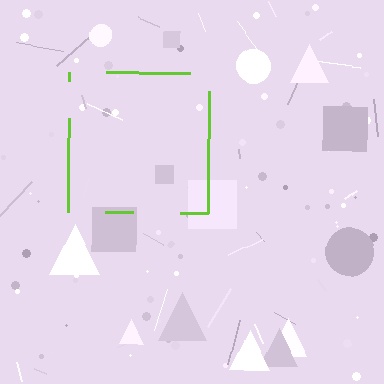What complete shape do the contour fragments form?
The contour fragments form a square.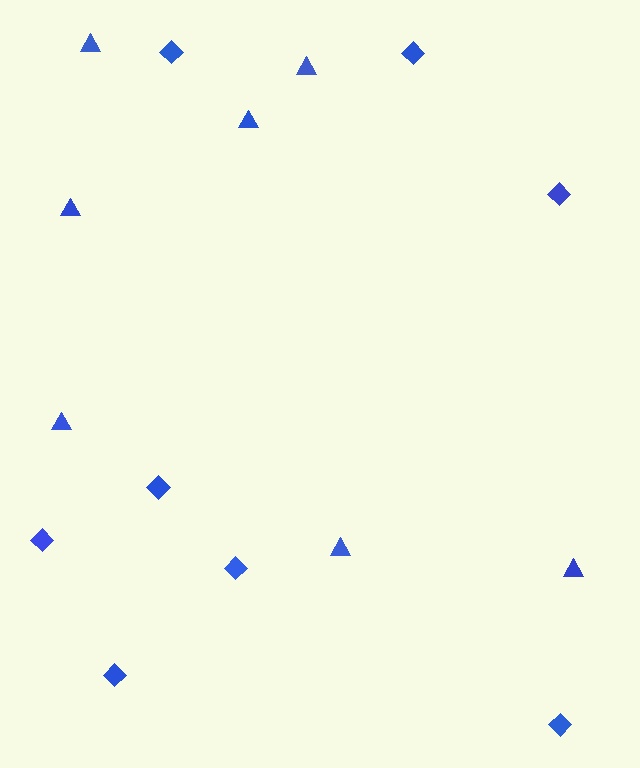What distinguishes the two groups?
There are 2 groups: one group of triangles (7) and one group of diamonds (8).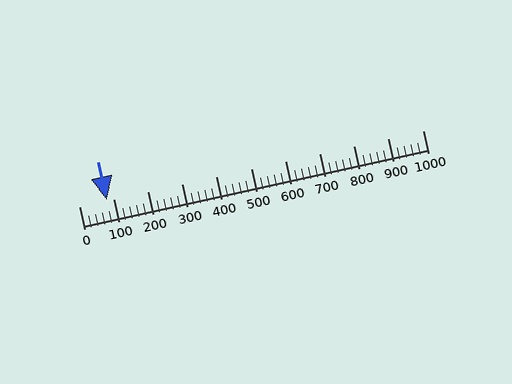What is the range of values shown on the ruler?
The ruler shows values from 0 to 1000.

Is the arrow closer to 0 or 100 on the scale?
The arrow is closer to 100.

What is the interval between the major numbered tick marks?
The major tick marks are spaced 100 units apart.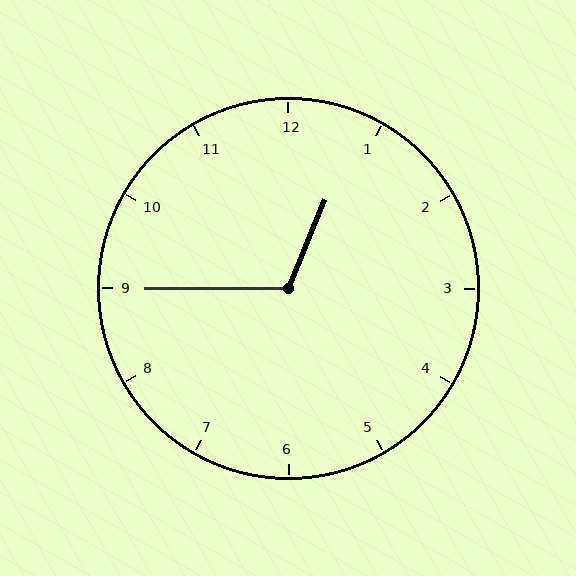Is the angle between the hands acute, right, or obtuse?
It is obtuse.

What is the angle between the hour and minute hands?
Approximately 112 degrees.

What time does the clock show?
12:45.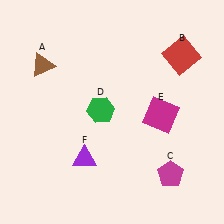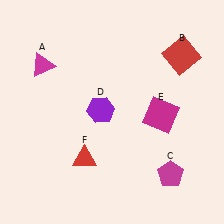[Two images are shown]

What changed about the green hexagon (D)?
In Image 1, D is green. In Image 2, it changed to purple.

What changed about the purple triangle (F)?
In Image 1, F is purple. In Image 2, it changed to red.